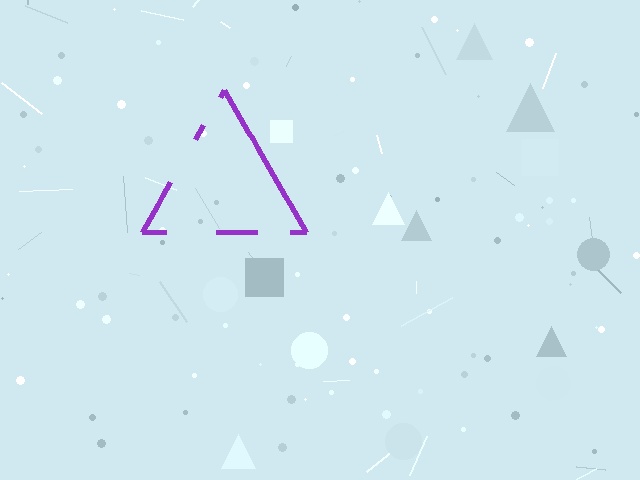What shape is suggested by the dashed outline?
The dashed outline suggests a triangle.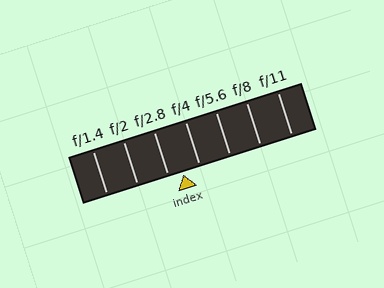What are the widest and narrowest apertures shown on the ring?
The widest aperture shown is f/1.4 and the narrowest is f/11.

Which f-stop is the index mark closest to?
The index mark is closest to f/2.8.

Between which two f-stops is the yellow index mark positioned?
The index mark is between f/2.8 and f/4.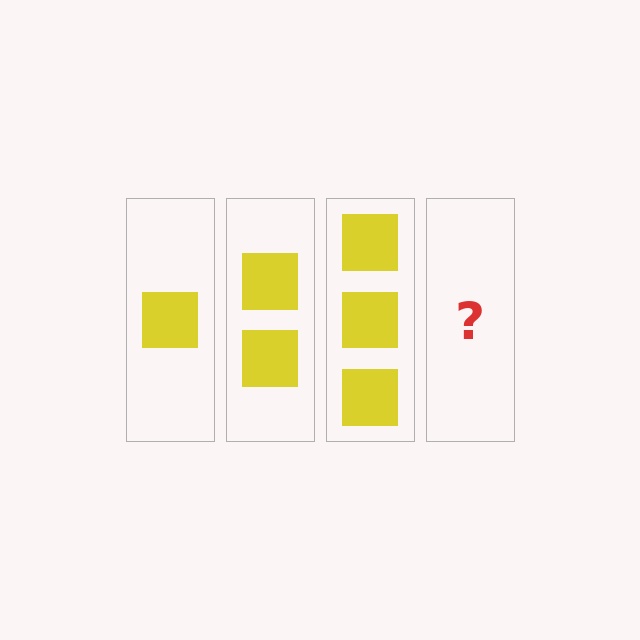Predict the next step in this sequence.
The next step is 4 squares.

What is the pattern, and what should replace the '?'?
The pattern is that each step adds one more square. The '?' should be 4 squares.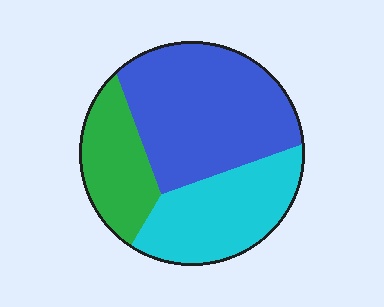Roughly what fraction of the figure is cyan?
Cyan takes up about one third (1/3) of the figure.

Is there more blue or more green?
Blue.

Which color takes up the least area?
Green, at roughly 20%.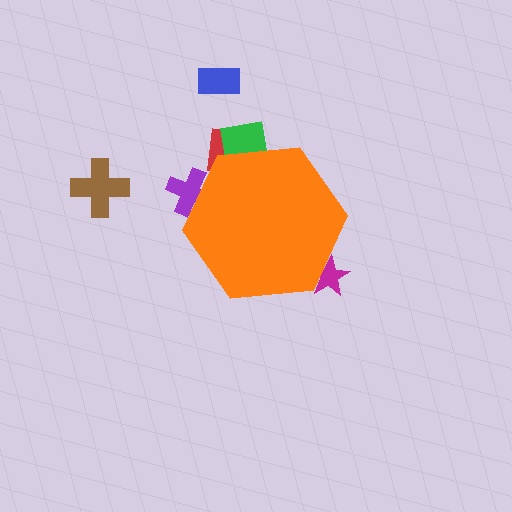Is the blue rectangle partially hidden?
No, the blue rectangle is fully visible.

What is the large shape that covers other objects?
An orange hexagon.